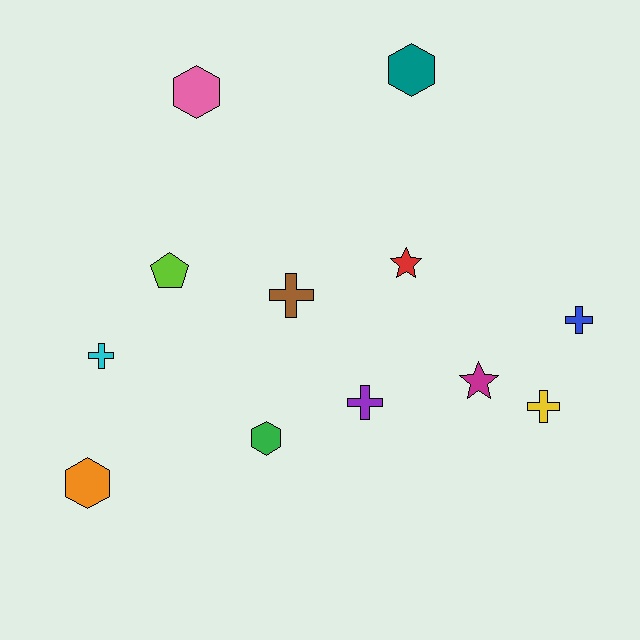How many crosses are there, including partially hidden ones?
There are 5 crosses.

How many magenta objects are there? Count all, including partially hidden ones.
There is 1 magenta object.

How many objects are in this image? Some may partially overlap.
There are 12 objects.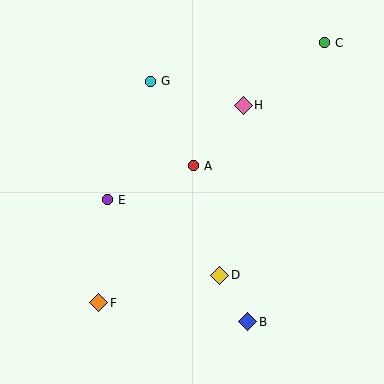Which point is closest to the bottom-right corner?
Point B is closest to the bottom-right corner.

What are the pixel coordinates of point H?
Point H is at (243, 105).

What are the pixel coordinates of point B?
Point B is at (248, 322).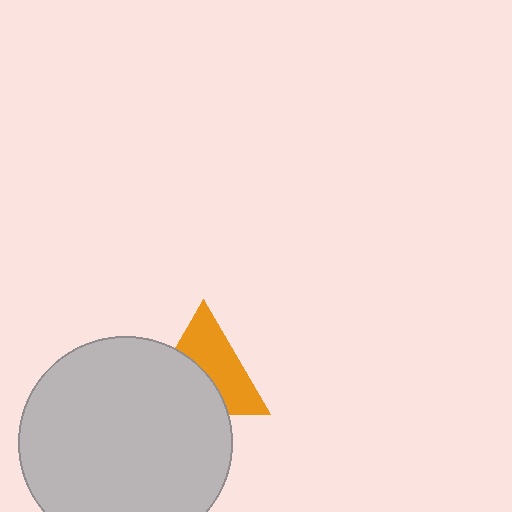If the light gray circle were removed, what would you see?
You would see the complete orange triangle.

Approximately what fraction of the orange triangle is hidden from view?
Roughly 46% of the orange triangle is hidden behind the light gray circle.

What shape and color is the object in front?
The object in front is a light gray circle.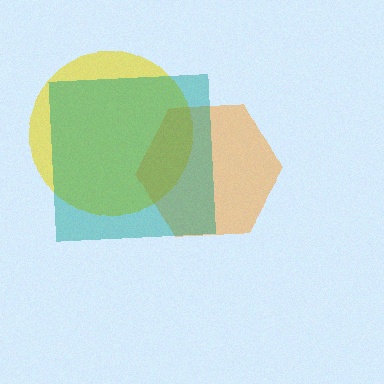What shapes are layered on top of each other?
The layered shapes are: a yellow circle, an orange hexagon, a teal square.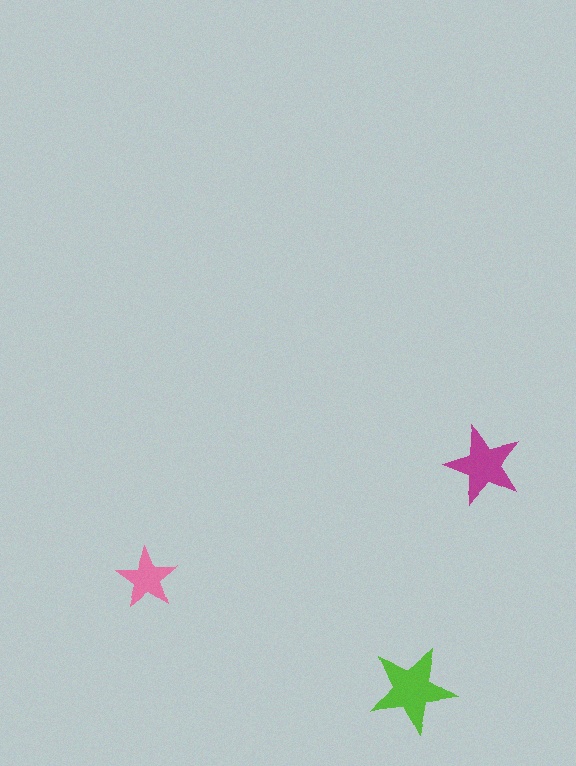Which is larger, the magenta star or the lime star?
The lime one.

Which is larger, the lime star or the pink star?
The lime one.